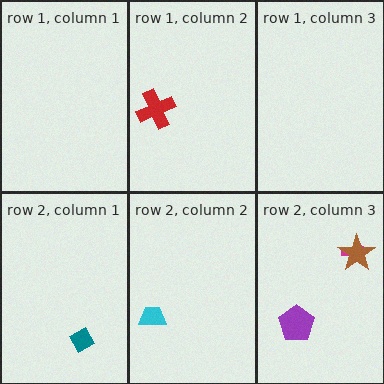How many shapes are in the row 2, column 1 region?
1.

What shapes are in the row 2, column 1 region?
The teal diamond.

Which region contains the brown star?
The row 2, column 3 region.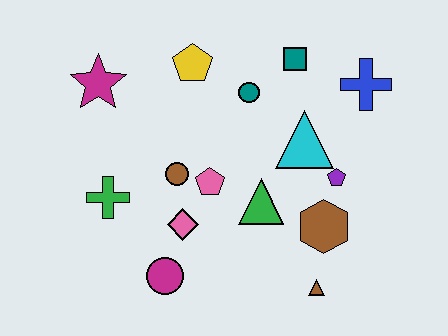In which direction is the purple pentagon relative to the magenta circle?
The purple pentagon is to the right of the magenta circle.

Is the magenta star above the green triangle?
Yes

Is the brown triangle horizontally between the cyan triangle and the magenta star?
No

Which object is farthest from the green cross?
The blue cross is farthest from the green cross.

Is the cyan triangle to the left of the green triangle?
No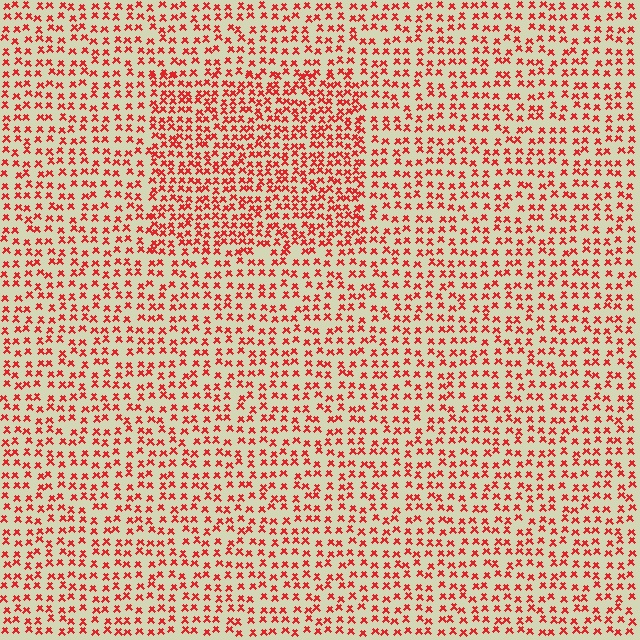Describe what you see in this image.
The image contains small red elements arranged at two different densities. A rectangle-shaped region is visible where the elements are more densely packed than the surrounding area.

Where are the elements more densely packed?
The elements are more densely packed inside the rectangle boundary.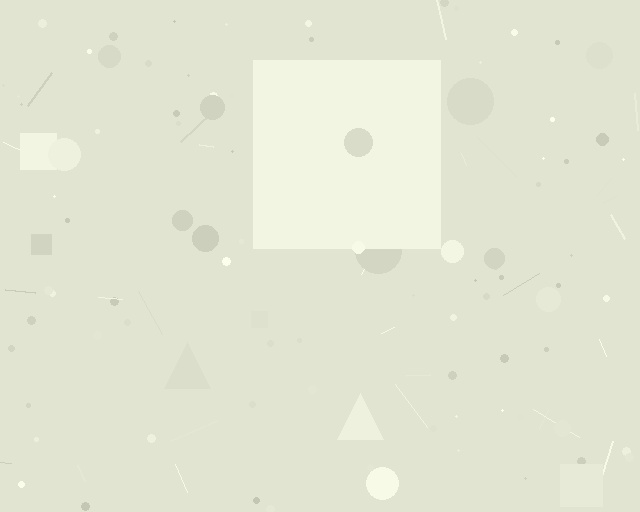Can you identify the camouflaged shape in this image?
The camouflaged shape is a square.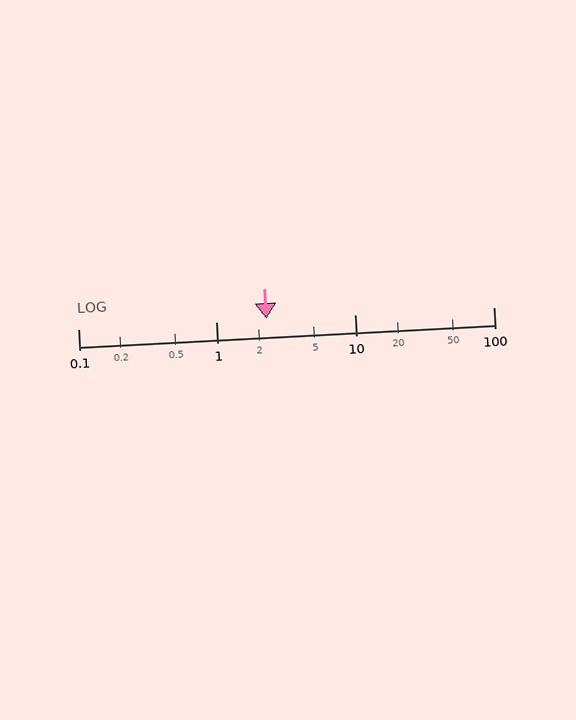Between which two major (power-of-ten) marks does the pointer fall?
The pointer is between 1 and 10.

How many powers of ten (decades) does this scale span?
The scale spans 3 decades, from 0.1 to 100.